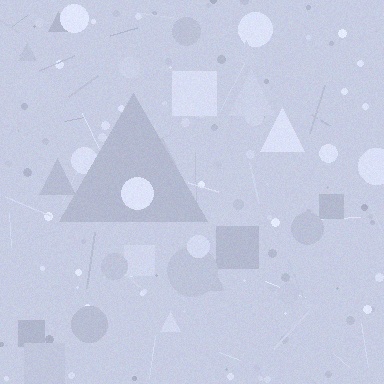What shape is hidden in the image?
A triangle is hidden in the image.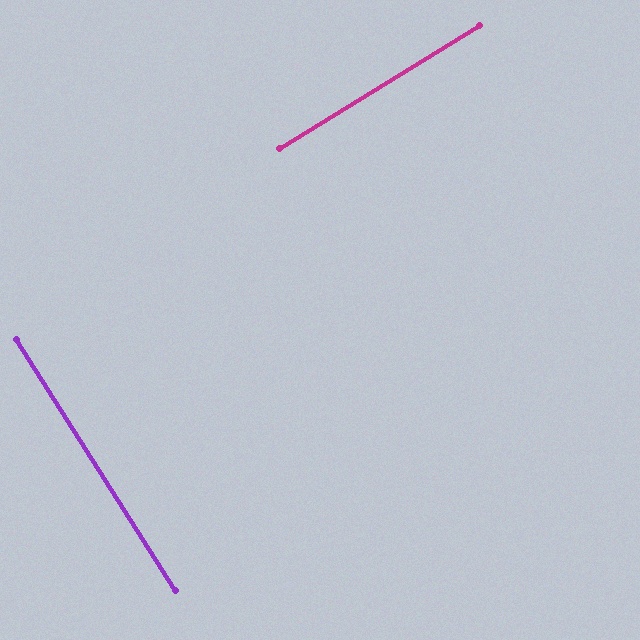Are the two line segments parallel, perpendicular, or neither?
Perpendicular — they meet at approximately 89°.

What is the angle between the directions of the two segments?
Approximately 89 degrees.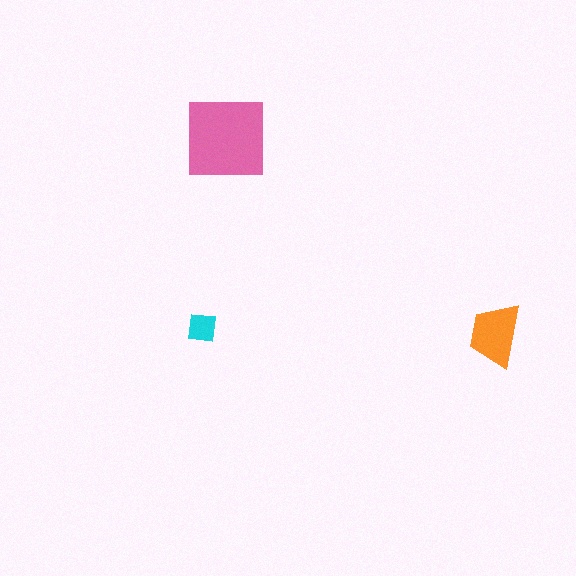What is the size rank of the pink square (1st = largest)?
1st.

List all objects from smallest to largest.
The cyan square, the orange trapezoid, the pink square.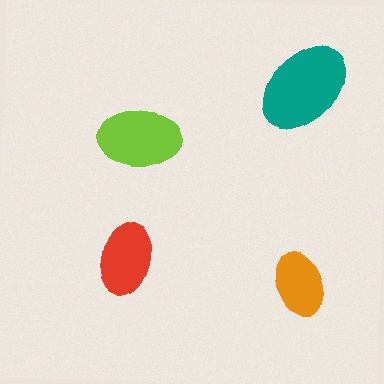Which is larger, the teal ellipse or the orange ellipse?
The teal one.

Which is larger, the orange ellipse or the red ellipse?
The red one.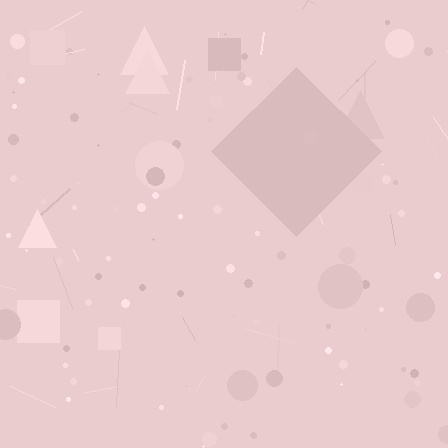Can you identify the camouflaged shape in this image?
The camouflaged shape is a diamond.